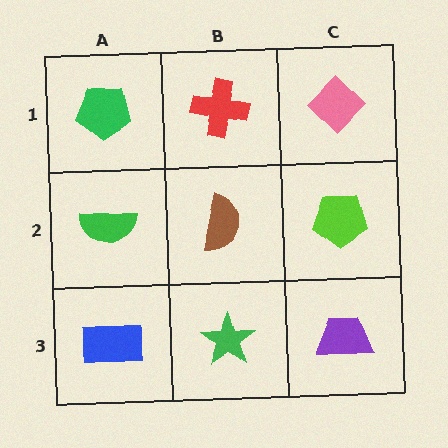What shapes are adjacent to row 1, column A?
A green semicircle (row 2, column A), a red cross (row 1, column B).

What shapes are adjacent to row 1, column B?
A brown semicircle (row 2, column B), a green pentagon (row 1, column A), a pink diamond (row 1, column C).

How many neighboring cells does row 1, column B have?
3.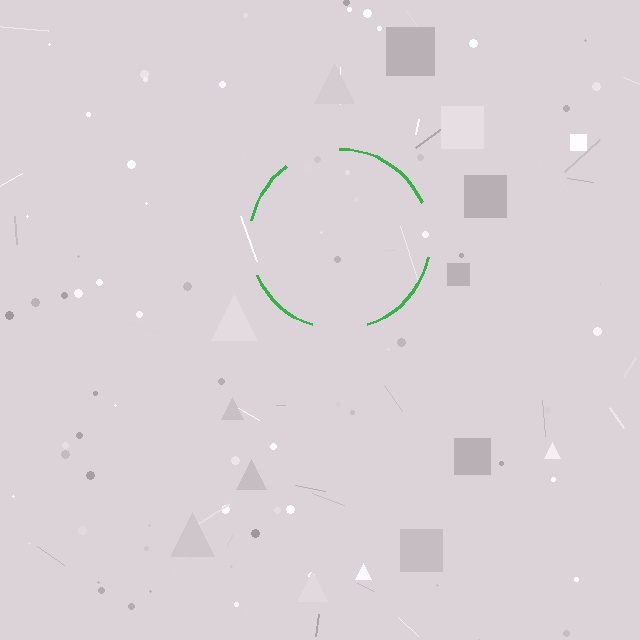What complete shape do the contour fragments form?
The contour fragments form a circle.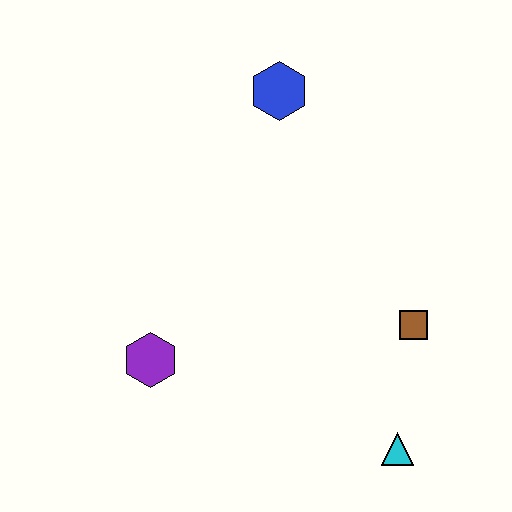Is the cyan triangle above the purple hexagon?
No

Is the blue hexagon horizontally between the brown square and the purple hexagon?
Yes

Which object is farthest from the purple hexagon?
The blue hexagon is farthest from the purple hexagon.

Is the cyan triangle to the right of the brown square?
No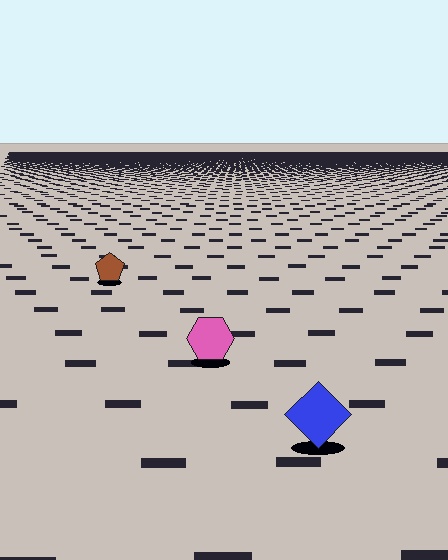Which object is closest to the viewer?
The blue diamond is closest. The texture marks near it are larger and more spread out.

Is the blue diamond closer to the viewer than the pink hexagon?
Yes. The blue diamond is closer — you can tell from the texture gradient: the ground texture is coarser near it.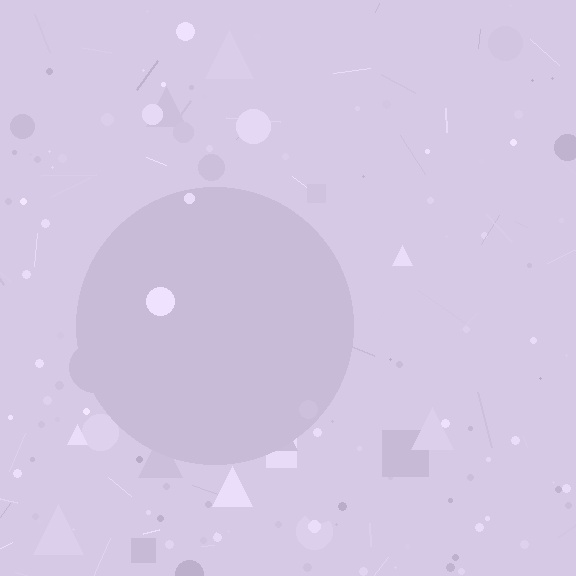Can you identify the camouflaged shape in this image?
The camouflaged shape is a circle.